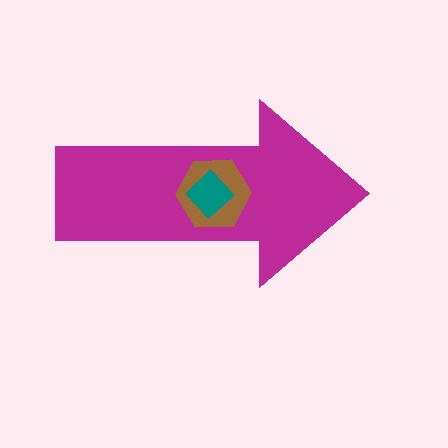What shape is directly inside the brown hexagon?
The teal diamond.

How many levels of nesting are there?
3.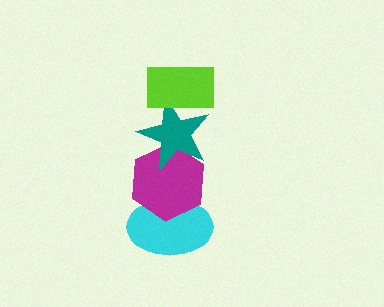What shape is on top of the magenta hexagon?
The teal star is on top of the magenta hexagon.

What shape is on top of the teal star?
The lime rectangle is on top of the teal star.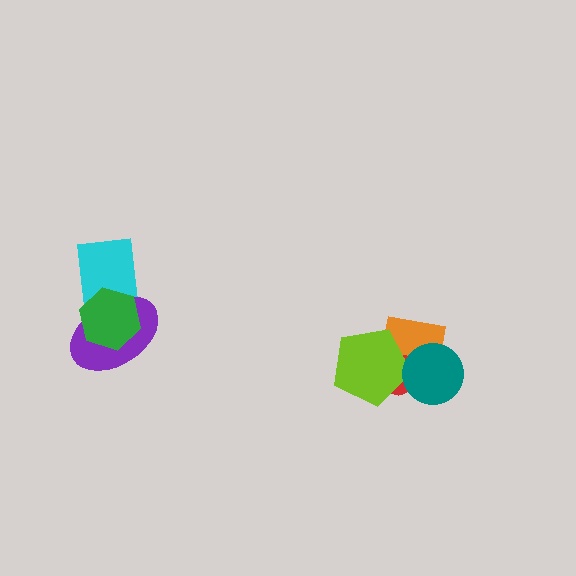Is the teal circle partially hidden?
No, no other shape covers it.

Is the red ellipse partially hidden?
Yes, it is partially covered by another shape.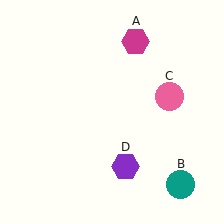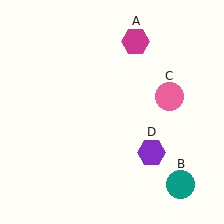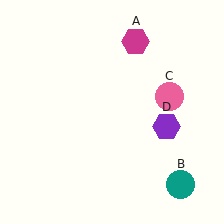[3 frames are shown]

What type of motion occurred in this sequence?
The purple hexagon (object D) rotated counterclockwise around the center of the scene.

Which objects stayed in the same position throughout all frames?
Magenta hexagon (object A) and teal circle (object B) and pink circle (object C) remained stationary.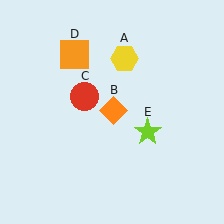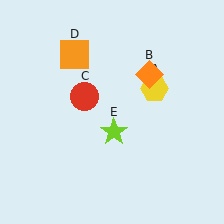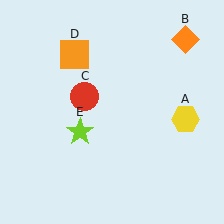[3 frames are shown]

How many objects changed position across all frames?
3 objects changed position: yellow hexagon (object A), orange diamond (object B), lime star (object E).